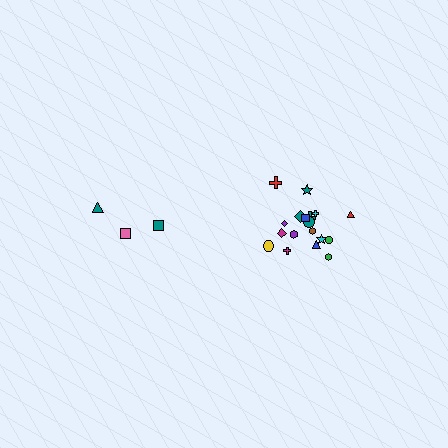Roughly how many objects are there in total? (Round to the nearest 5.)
Roughly 20 objects in total.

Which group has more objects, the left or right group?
The right group.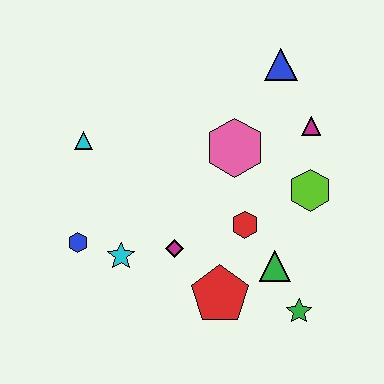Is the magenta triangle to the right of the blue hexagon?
Yes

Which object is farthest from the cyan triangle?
The green star is farthest from the cyan triangle.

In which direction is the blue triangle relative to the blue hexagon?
The blue triangle is to the right of the blue hexagon.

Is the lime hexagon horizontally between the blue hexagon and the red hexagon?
No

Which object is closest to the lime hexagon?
The magenta triangle is closest to the lime hexagon.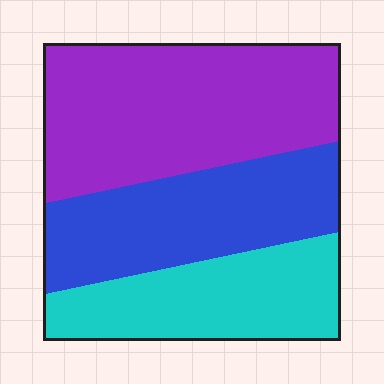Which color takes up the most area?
Purple, at roughly 45%.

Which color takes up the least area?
Cyan, at roughly 25%.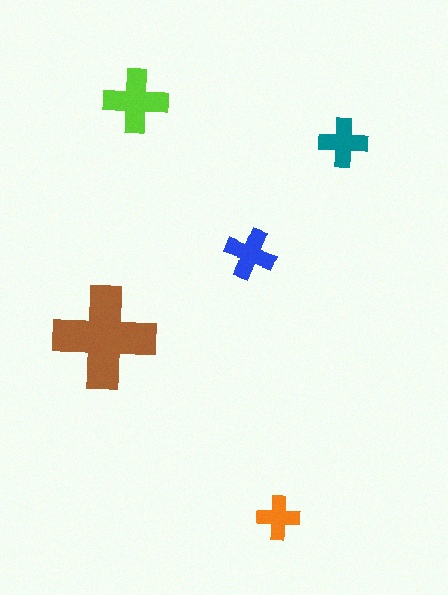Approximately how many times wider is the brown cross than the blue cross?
About 2 times wider.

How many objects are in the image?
There are 5 objects in the image.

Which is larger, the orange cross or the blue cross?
The blue one.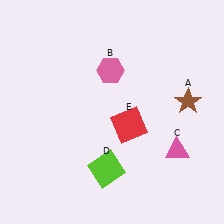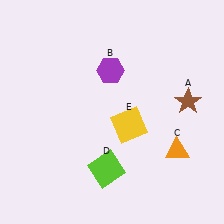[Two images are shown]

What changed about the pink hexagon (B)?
In Image 1, B is pink. In Image 2, it changed to purple.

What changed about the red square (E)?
In Image 1, E is red. In Image 2, it changed to yellow.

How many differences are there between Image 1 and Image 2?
There are 3 differences between the two images.